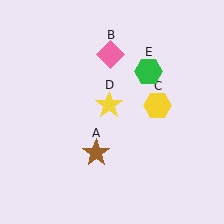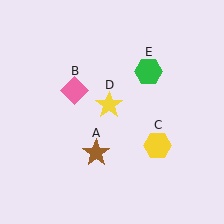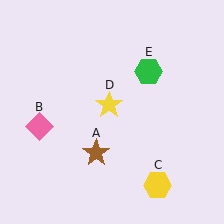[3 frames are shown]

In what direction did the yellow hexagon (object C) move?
The yellow hexagon (object C) moved down.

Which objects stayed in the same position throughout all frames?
Brown star (object A) and yellow star (object D) and green hexagon (object E) remained stationary.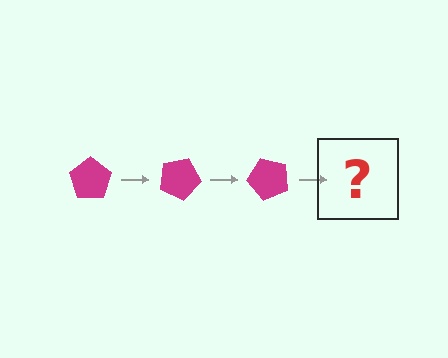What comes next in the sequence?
The next element should be a magenta pentagon rotated 75 degrees.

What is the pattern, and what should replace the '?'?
The pattern is that the pentagon rotates 25 degrees each step. The '?' should be a magenta pentagon rotated 75 degrees.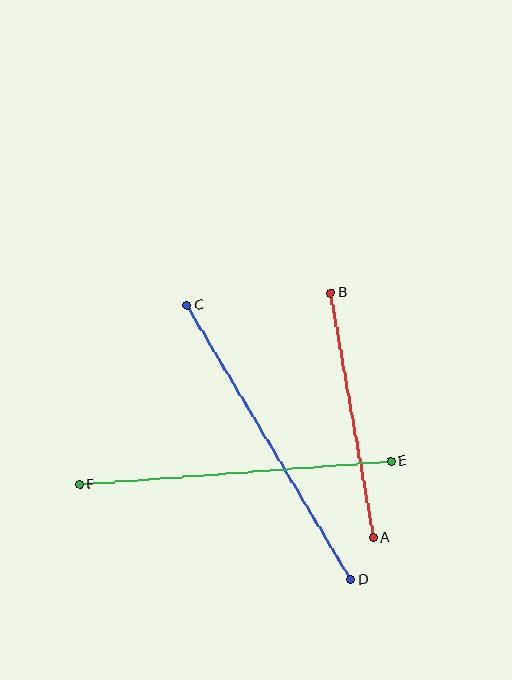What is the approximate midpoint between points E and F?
The midpoint is at approximately (235, 473) pixels.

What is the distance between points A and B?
The distance is approximately 249 pixels.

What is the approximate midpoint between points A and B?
The midpoint is at approximately (352, 415) pixels.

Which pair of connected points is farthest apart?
Points C and D are farthest apart.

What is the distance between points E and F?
The distance is approximately 312 pixels.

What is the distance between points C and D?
The distance is approximately 319 pixels.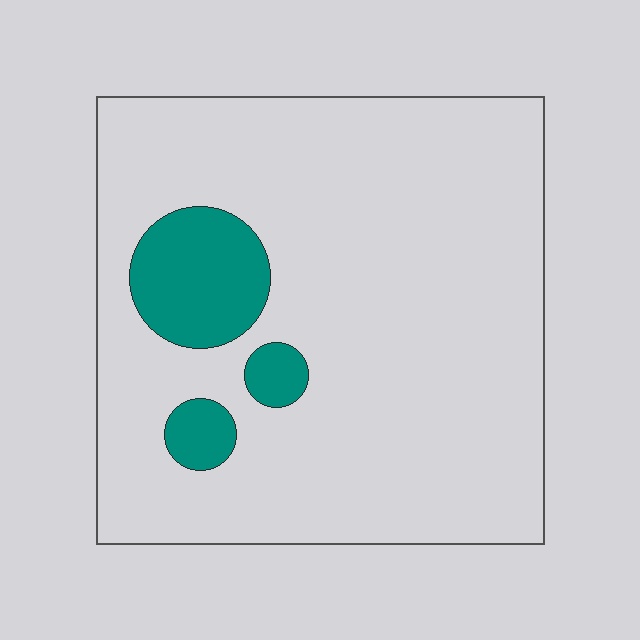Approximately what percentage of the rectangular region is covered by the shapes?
Approximately 10%.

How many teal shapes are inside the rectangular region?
3.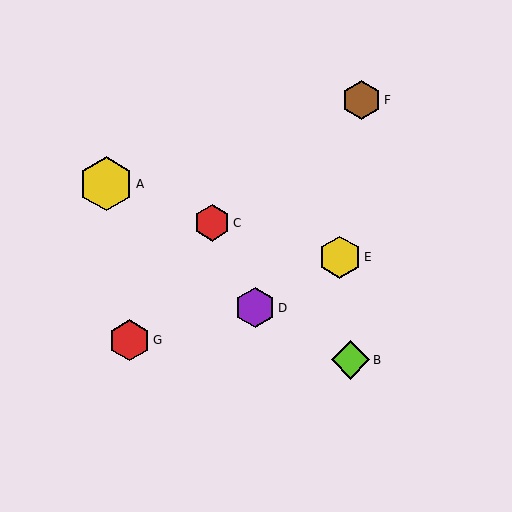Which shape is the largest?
The yellow hexagon (labeled A) is the largest.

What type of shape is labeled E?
Shape E is a yellow hexagon.